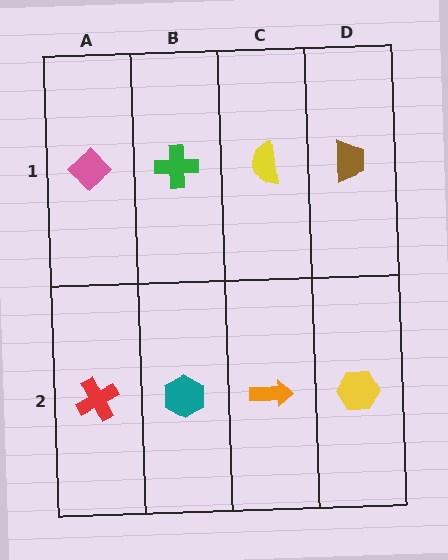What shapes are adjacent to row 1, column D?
A yellow hexagon (row 2, column D), a yellow semicircle (row 1, column C).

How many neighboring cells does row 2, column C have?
3.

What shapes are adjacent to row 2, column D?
A brown trapezoid (row 1, column D), an orange arrow (row 2, column C).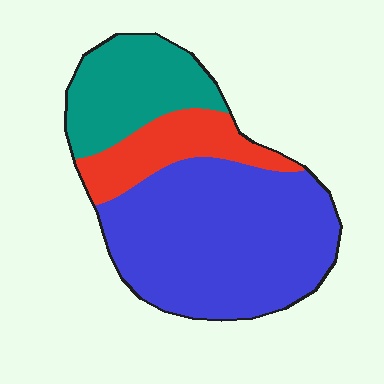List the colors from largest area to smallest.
From largest to smallest: blue, teal, red.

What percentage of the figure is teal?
Teal covers around 25% of the figure.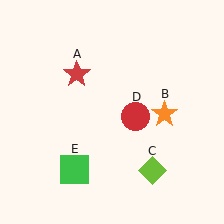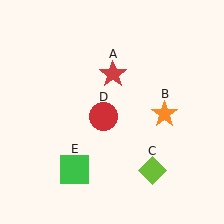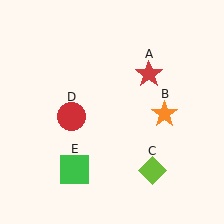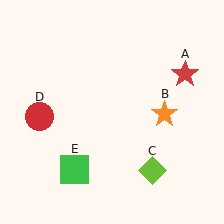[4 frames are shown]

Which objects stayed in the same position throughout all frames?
Orange star (object B) and lime diamond (object C) and green square (object E) remained stationary.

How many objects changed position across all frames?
2 objects changed position: red star (object A), red circle (object D).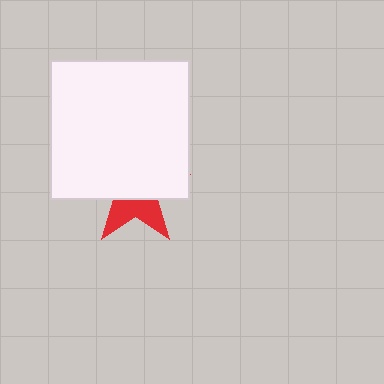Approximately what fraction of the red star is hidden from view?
Roughly 64% of the red star is hidden behind the white square.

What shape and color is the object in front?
The object in front is a white square.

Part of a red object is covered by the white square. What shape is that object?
It is a star.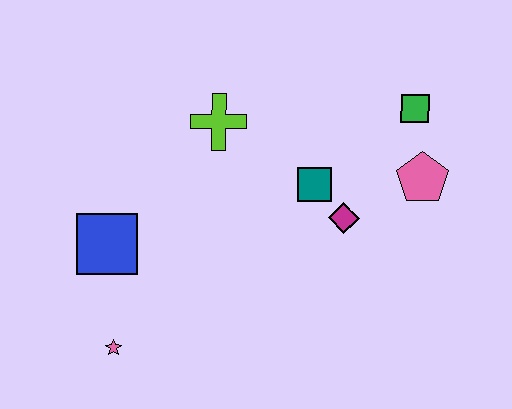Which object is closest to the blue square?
The pink star is closest to the blue square.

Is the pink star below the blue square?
Yes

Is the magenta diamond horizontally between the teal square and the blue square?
No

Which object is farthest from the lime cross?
The pink star is farthest from the lime cross.